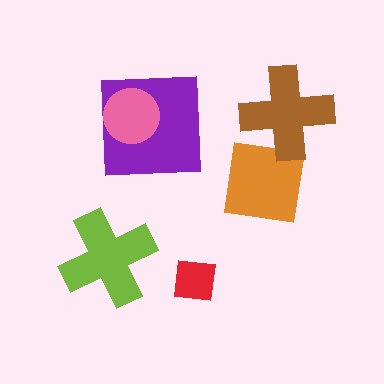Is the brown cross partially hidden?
No, no other shape covers it.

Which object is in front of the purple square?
The pink circle is in front of the purple square.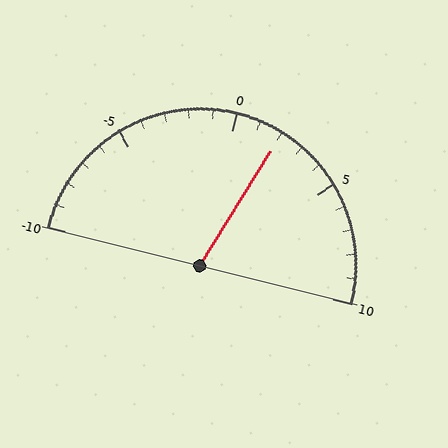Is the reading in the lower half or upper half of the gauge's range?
The reading is in the upper half of the range (-10 to 10).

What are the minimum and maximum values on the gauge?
The gauge ranges from -10 to 10.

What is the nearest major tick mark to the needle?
The nearest major tick mark is 0.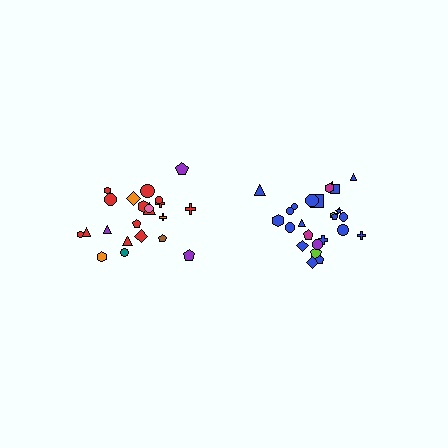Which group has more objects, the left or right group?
The right group.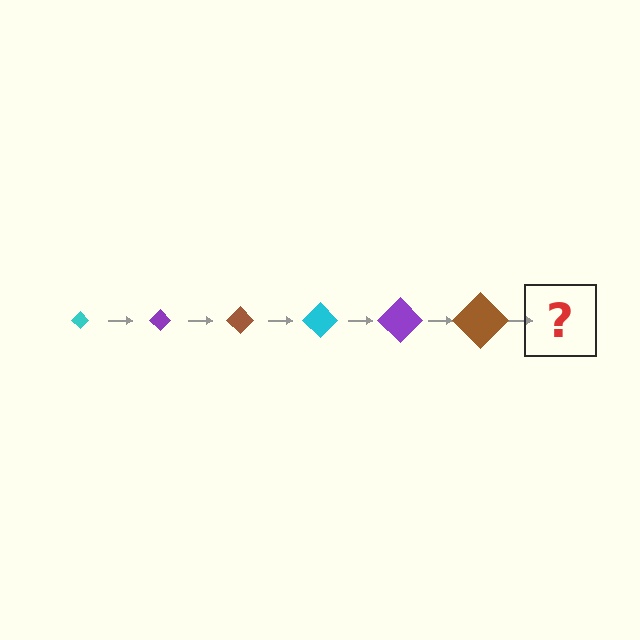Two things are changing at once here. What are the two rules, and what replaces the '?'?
The two rules are that the diamond grows larger each step and the color cycles through cyan, purple, and brown. The '?' should be a cyan diamond, larger than the previous one.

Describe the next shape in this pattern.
It should be a cyan diamond, larger than the previous one.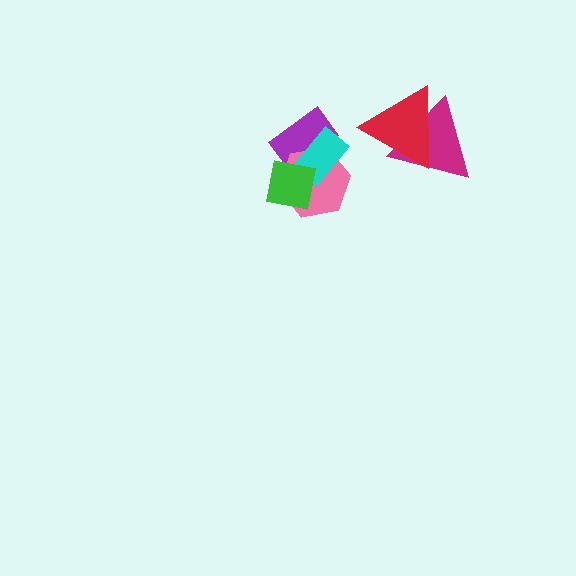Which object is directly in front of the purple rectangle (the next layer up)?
The pink hexagon is directly in front of the purple rectangle.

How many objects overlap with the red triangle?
1 object overlaps with the red triangle.